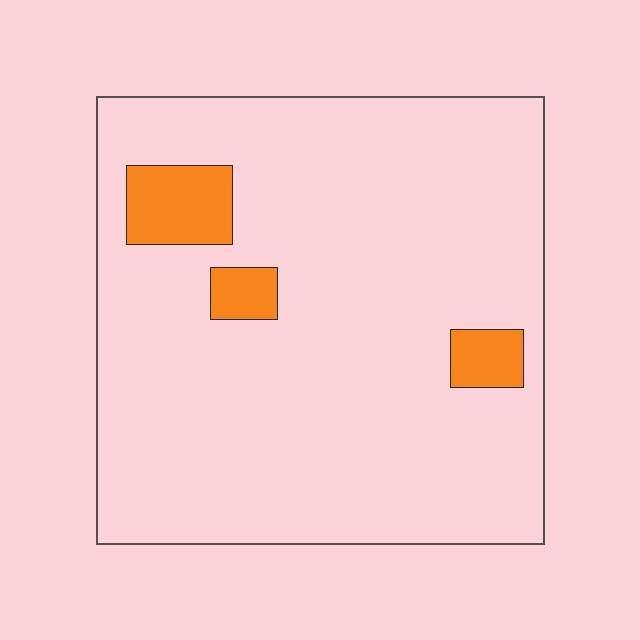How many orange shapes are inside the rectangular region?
3.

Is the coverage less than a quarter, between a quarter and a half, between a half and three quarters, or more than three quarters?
Less than a quarter.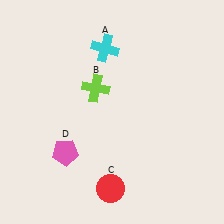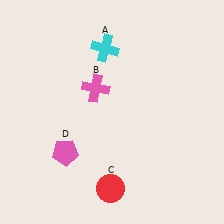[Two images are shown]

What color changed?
The cross (B) changed from lime in Image 1 to pink in Image 2.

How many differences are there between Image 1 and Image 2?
There is 1 difference between the two images.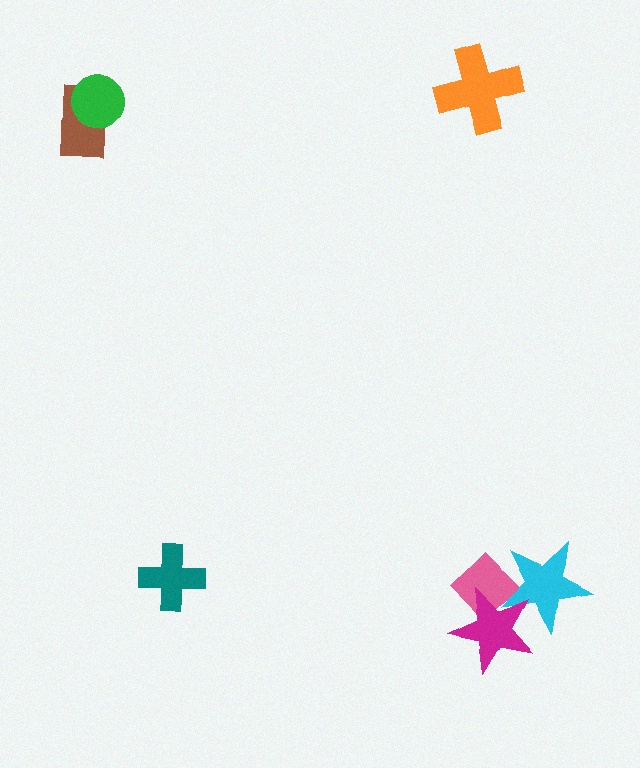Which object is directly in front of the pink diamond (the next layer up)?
The cyan star is directly in front of the pink diamond.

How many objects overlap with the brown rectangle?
1 object overlaps with the brown rectangle.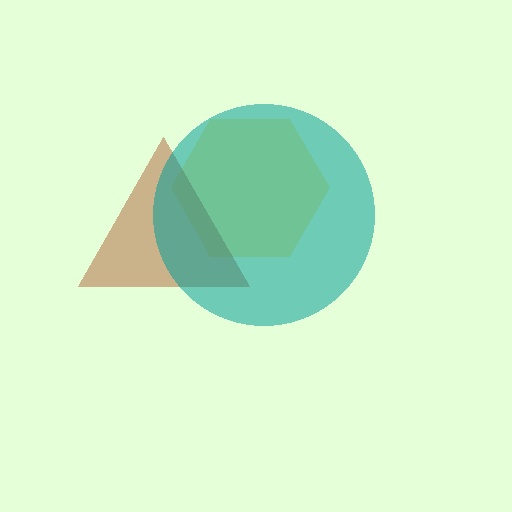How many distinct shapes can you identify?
There are 3 distinct shapes: a yellow hexagon, a brown triangle, a teal circle.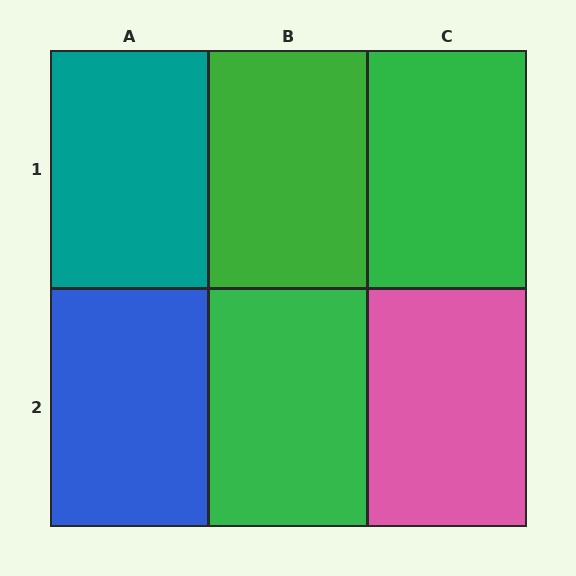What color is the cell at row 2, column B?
Green.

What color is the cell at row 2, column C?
Pink.